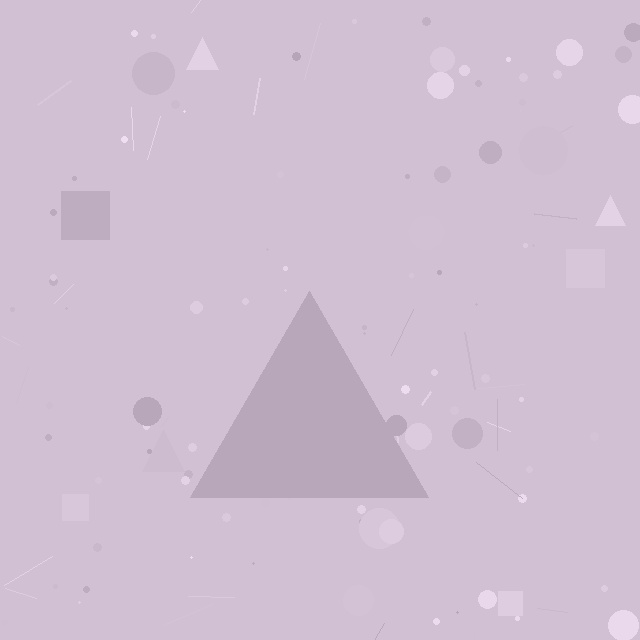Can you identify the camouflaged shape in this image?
The camouflaged shape is a triangle.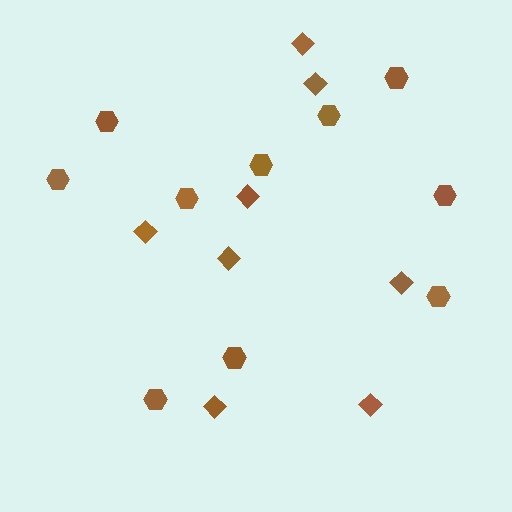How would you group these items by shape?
There are 2 groups: one group of diamonds (8) and one group of hexagons (10).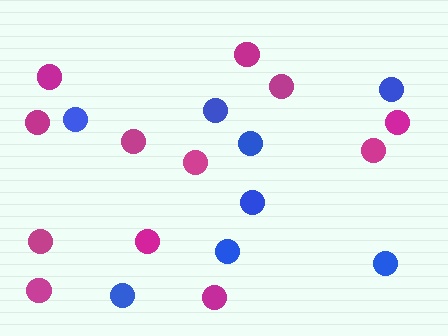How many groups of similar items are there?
There are 2 groups: one group of blue circles (8) and one group of magenta circles (12).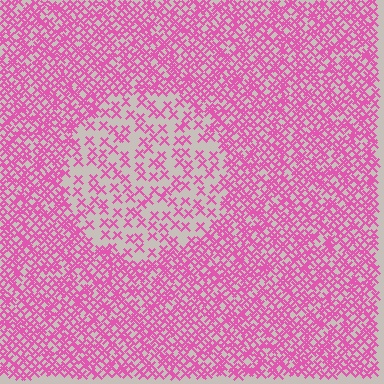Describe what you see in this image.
The image contains small pink elements arranged at two different densities. A circle-shaped region is visible where the elements are less densely packed than the surrounding area.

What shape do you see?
I see a circle.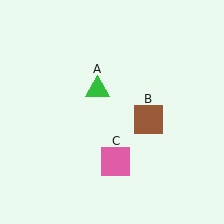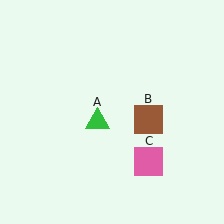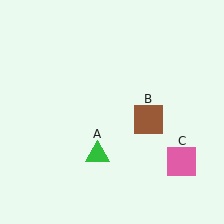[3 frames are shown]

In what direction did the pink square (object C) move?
The pink square (object C) moved right.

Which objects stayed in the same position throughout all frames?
Brown square (object B) remained stationary.